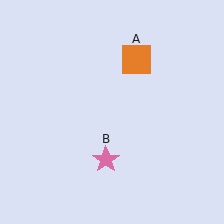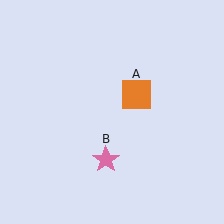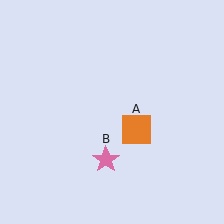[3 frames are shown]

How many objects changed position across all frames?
1 object changed position: orange square (object A).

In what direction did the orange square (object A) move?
The orange square (object A) moved down.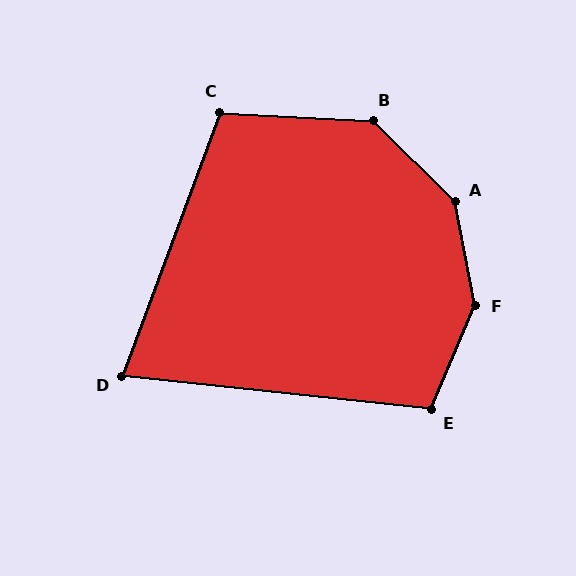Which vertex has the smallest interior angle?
D, at approximately 76 degrees.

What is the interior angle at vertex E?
Approximately 107 degrees (obtuse).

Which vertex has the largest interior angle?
F, at approximately 146 degrees.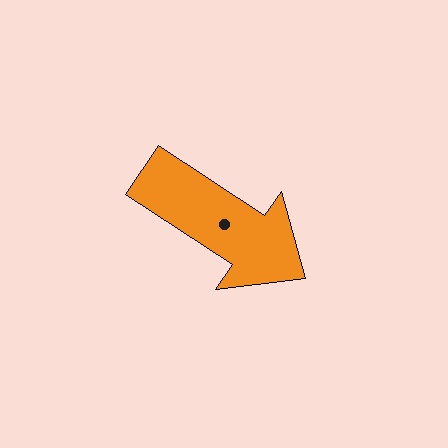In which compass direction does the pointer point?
Southeast.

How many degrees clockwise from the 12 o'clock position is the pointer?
Approximately 124 degrees.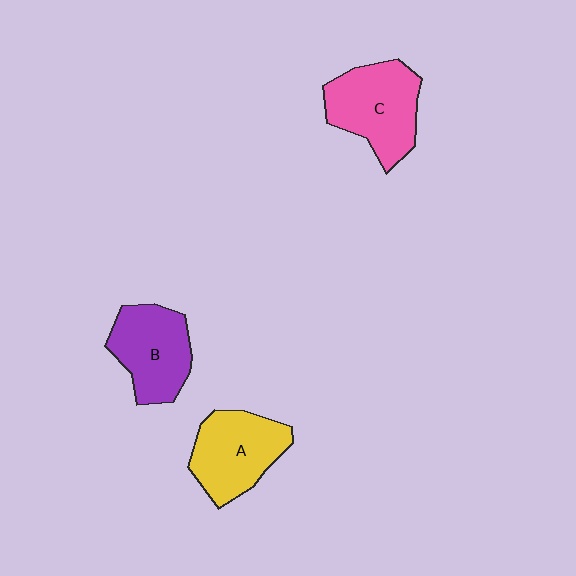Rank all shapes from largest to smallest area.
From largest to smallest: C (pink), A (yellow), B (purple).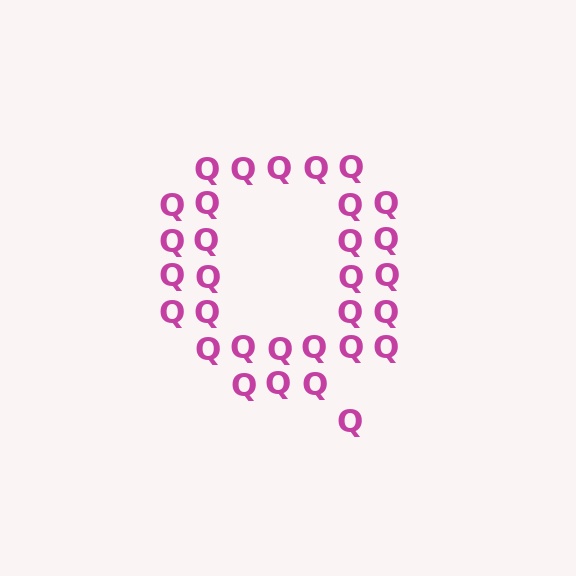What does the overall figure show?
The overall figure shows the letter Q.